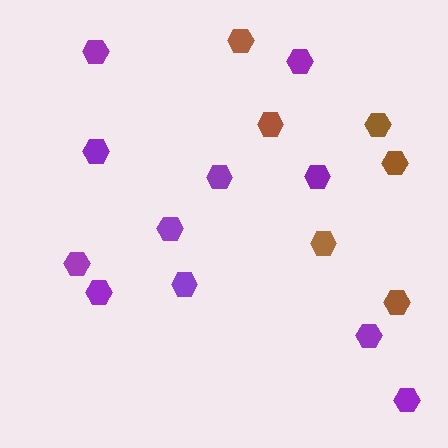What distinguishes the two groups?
There are 2 groups: one group of brown hexagons (6) and one group of purple hexagons (11).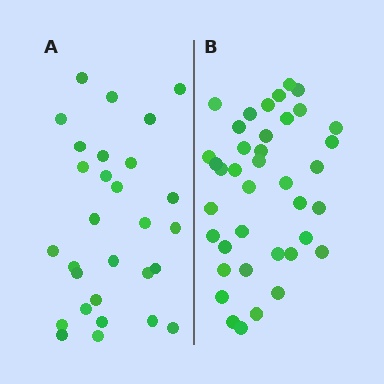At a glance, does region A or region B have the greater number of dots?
Region B (the right region) has more dots.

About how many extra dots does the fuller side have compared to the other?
Region B has roughly 10 or so more dots than region A.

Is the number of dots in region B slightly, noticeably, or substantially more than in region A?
Region B has noticeably more, but not dramatically so. The ratio is roughly 1.3 to 1.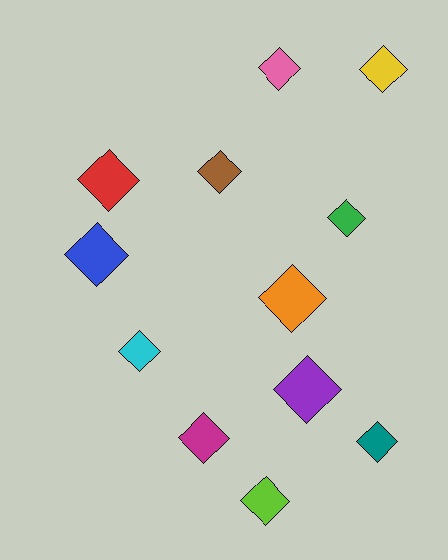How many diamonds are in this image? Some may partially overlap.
There are 12 diamonds.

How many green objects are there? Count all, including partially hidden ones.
There is 1 green object.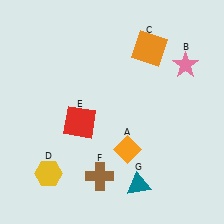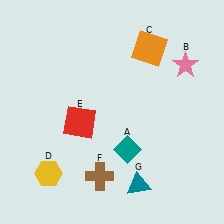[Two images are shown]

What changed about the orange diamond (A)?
In Image 1, A is orange. In Image 2, it changed to teal.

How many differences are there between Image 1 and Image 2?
There is 1 difference between the two images.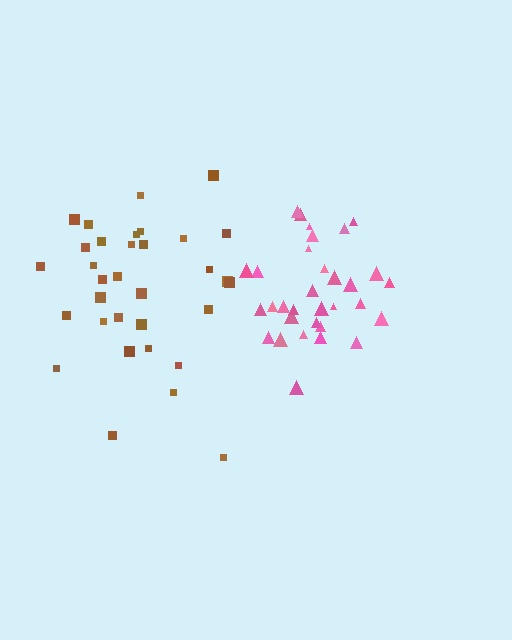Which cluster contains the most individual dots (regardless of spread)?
Brown (33).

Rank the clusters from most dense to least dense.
pink, brown.